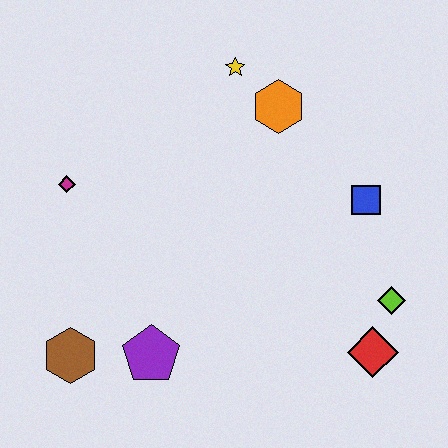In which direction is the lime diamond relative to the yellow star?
The lime diamond is below the yellow star.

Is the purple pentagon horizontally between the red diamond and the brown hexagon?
Yes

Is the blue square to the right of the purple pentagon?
Yes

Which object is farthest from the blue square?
The brown hexagon is farthest from the blue square.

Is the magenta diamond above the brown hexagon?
Yes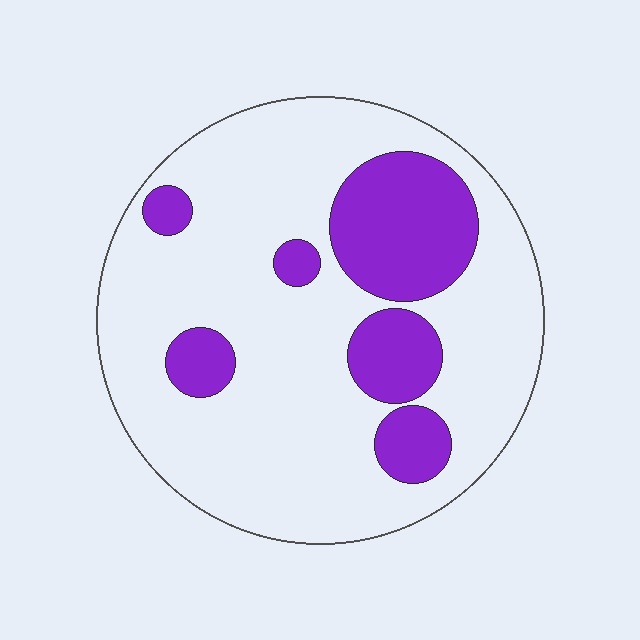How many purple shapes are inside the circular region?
6.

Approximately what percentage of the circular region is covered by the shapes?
Approximately 25%.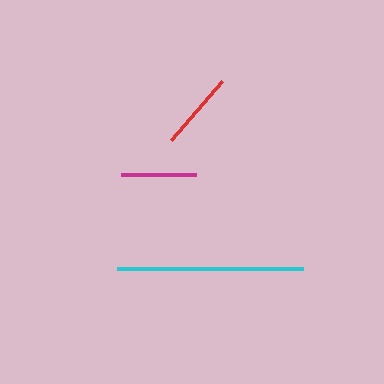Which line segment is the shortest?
The magenta line is the shortest at approximately 75 pixels.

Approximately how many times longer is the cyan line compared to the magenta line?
The cyan line is approximately 2.5 times the length of the magenta line.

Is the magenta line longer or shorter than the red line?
The red line is longer than the magenta line.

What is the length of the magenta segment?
The magenta segment is approximately 75 pixels long.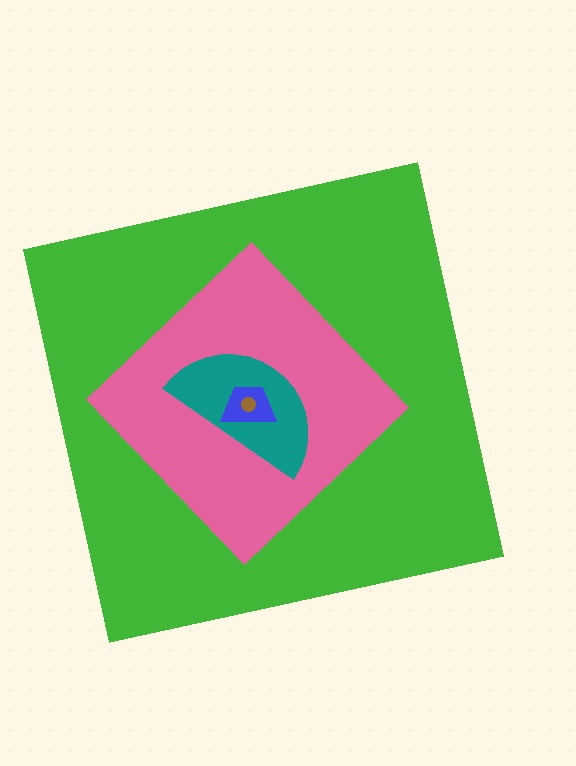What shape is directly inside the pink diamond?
The teal semicircle.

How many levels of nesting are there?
5.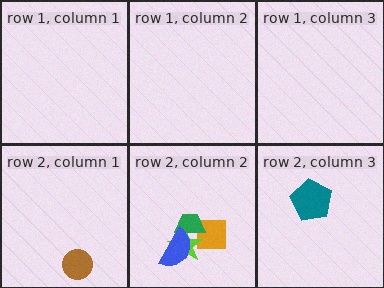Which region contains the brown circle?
The row 2, column 1 region.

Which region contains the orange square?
The row 2, column 2 region.